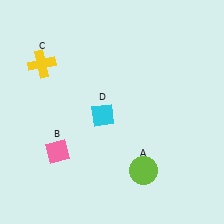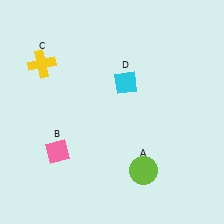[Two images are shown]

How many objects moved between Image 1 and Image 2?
1 object moved between the two images.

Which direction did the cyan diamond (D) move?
The cyan diamond (D) moved up.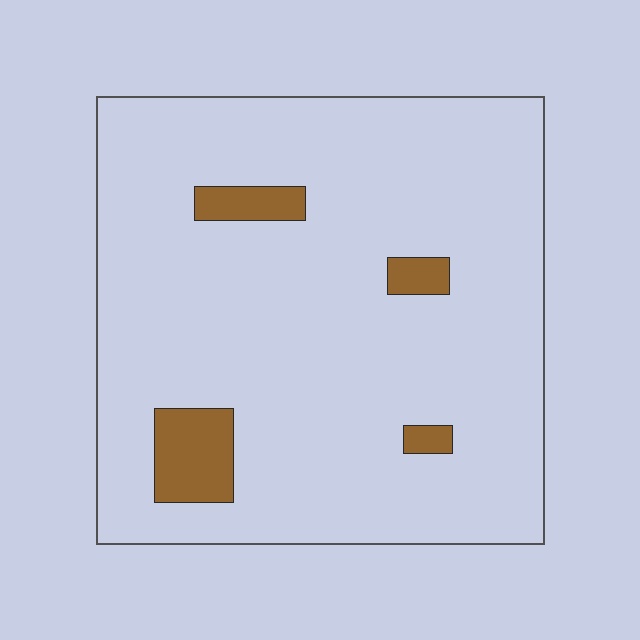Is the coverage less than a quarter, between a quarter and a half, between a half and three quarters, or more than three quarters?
Less than a quarter.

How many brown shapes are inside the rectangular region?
4.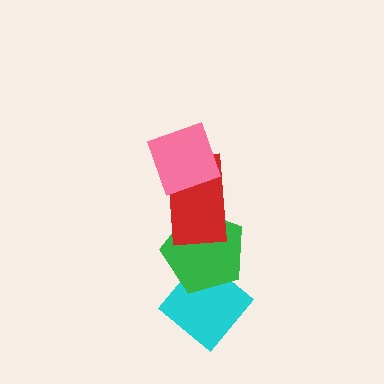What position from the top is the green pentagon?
The green pentagon is 3rd from the top.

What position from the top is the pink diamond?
The pink diamond is 1st from the top.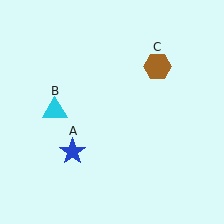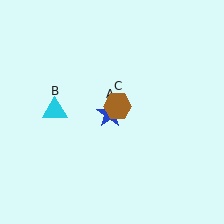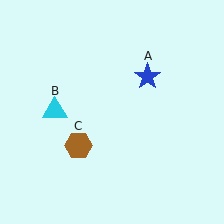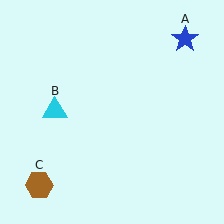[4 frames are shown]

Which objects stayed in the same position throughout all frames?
Cyan triangle (object B) remained stationary.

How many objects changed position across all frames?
2 objects changed position: blue star (object A), brown hexagon (object C).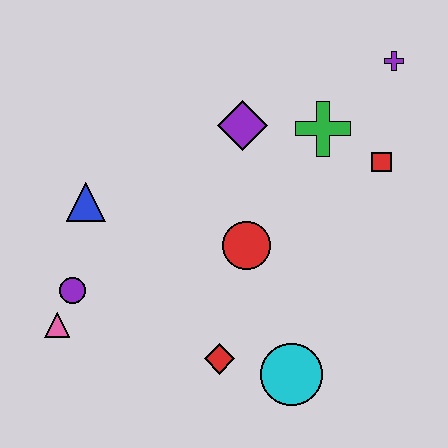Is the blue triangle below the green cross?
Yes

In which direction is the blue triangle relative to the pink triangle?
The blue triangle is above the pink triangle.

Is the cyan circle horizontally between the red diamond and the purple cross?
Yes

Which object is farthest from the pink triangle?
The purple cross is farthest from the pink triangle.